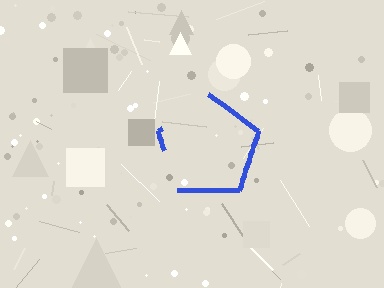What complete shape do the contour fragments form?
The contour fragments form a pentagon.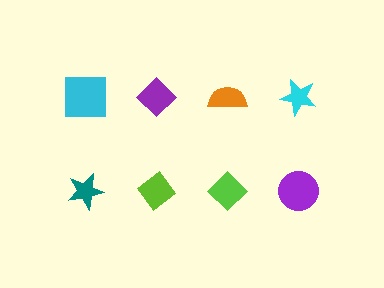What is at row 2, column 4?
A purple circle.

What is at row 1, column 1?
A cyan square.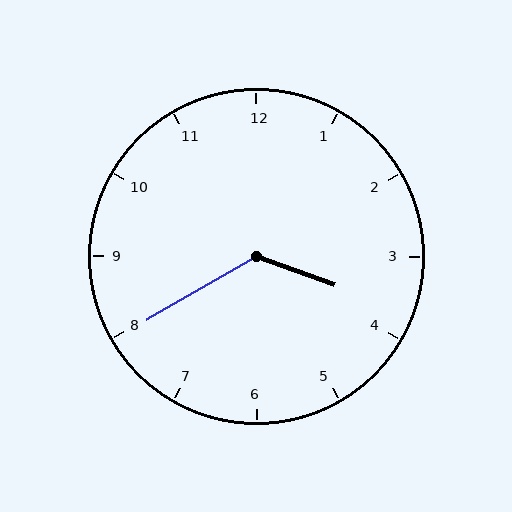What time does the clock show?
3:40.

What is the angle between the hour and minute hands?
Approximately 130 degrees.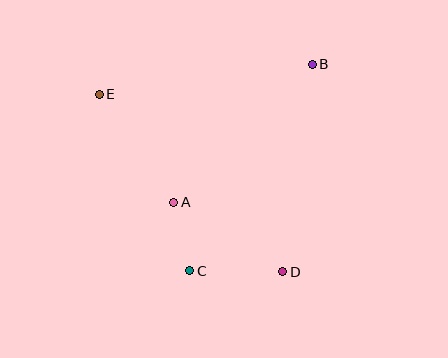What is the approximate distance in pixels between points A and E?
The distance between A and E is approximately 131 pixels.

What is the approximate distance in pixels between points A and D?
The distance between A and D is approximately 129 pixels.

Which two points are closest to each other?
Points A and C are closest to each other.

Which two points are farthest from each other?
Points D and E are farthest from each other.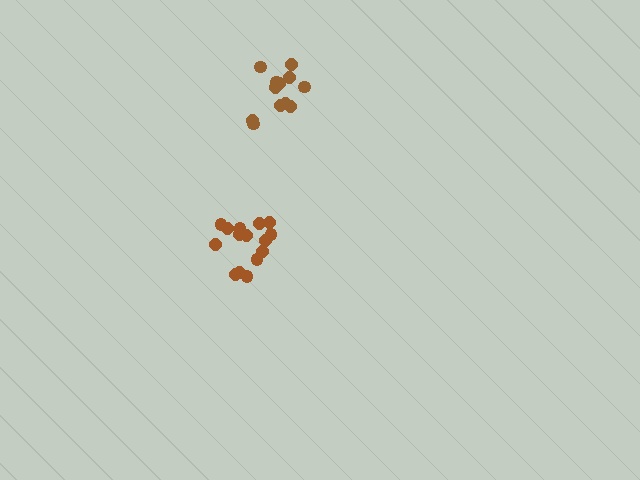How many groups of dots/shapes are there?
There are 2 groups.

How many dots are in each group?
Group 1: 15 dots, Group 2: 12 dots (27 total).